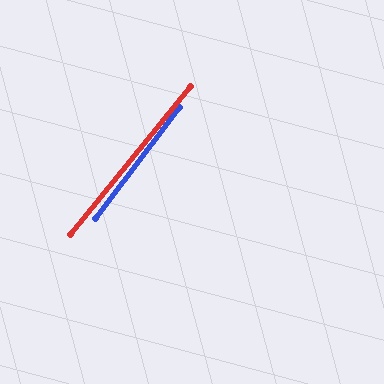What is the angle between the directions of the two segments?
Approximately 2 degrees.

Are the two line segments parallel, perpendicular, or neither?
Parallel — their directions differ by only 1.7°.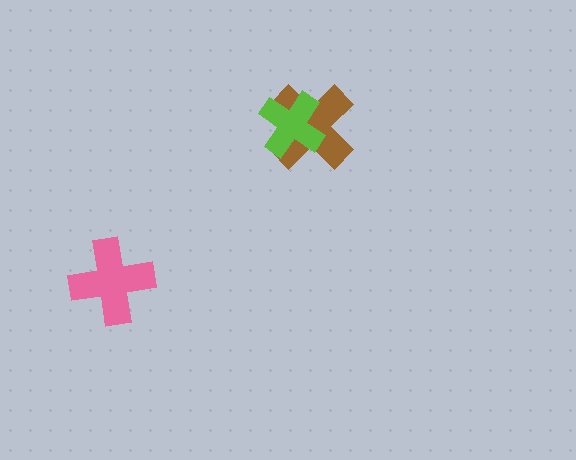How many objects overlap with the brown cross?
1 object overlaps with the brown cross.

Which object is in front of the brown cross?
The lime cross is in front of the brown cross.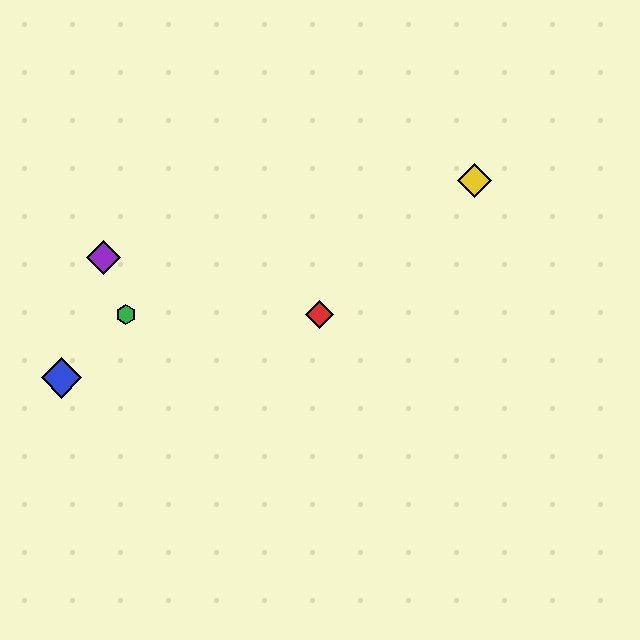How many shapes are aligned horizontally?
2 shapes (the red diamond, the green hexagon) are aligned horizontally.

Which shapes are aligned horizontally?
The red diamond, the green hexagon are aligned horizontally.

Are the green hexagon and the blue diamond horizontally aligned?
No, the green hexagon is at y≈314 and the blue diamond is at y≈378.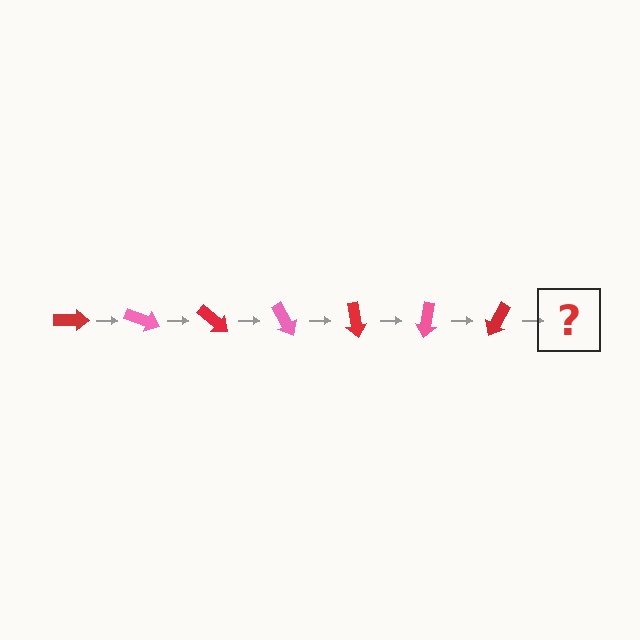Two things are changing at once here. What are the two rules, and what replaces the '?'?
The two rules are that it rotates 20 degrees each step and the color cycles through red and pink. The '?' should be a pink arrow, rotated 140 degrees from the start.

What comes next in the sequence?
The next element should be a pink arrow, rotated 140 degrees from the start.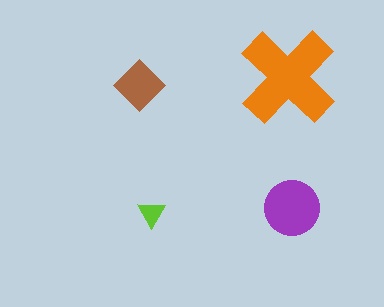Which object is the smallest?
The lime triangle.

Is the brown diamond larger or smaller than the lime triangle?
Larger.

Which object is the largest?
The orange cross.